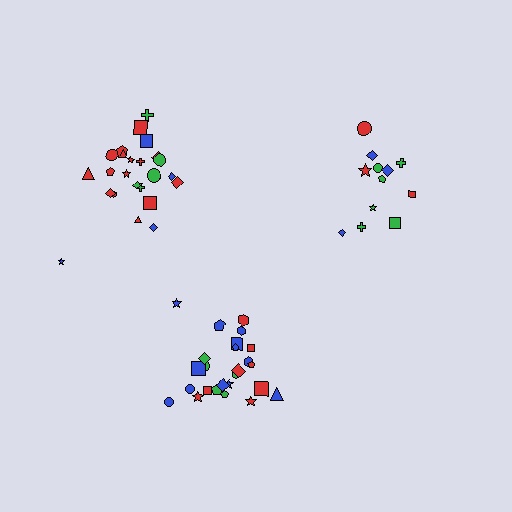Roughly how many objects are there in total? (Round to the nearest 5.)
Roughly 60 objects in total.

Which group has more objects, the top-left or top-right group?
The top-left group.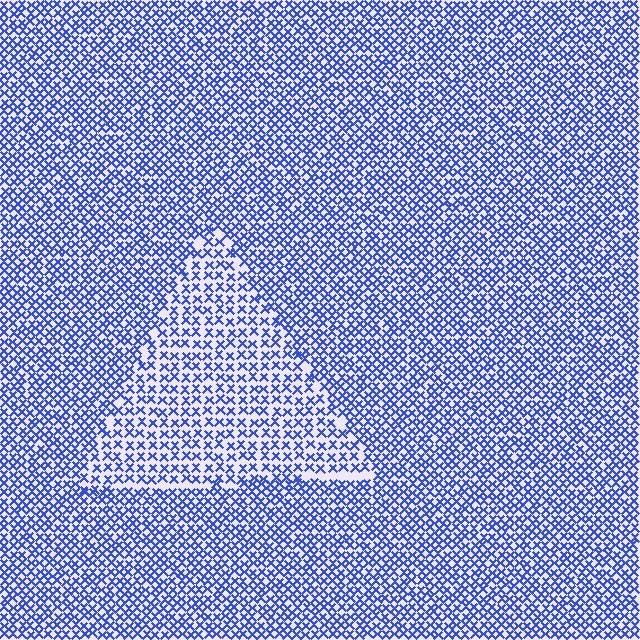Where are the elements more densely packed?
The elements are more densely packed outside the triangle boundary.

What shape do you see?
I see a triangle.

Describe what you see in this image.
The image contains small blue elements arranged at two different densities. A triangle-shaped region is visible where the elements are less densely packed than the surrounding area.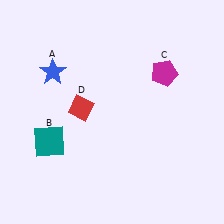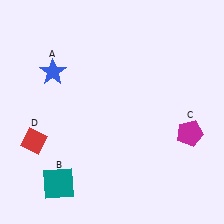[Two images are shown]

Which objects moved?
The objects that moved are: the teal square (B), the magenta pentagon (C), the red diamond (D).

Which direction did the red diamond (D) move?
The red diamond (D) moved left.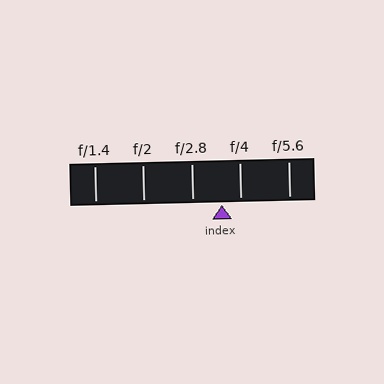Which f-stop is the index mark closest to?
The index mark is closest to f/4.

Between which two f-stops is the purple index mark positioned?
The index mark is between f/2.8 and f/4.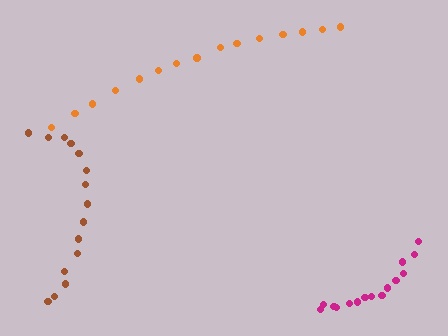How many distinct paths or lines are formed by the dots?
There are 3 distinct paths.